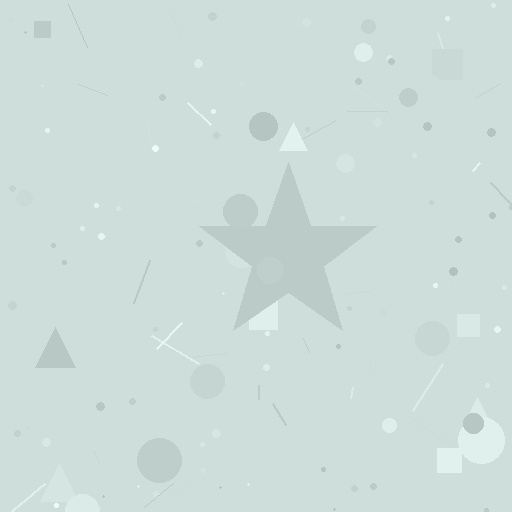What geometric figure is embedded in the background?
A star is embedded in the background.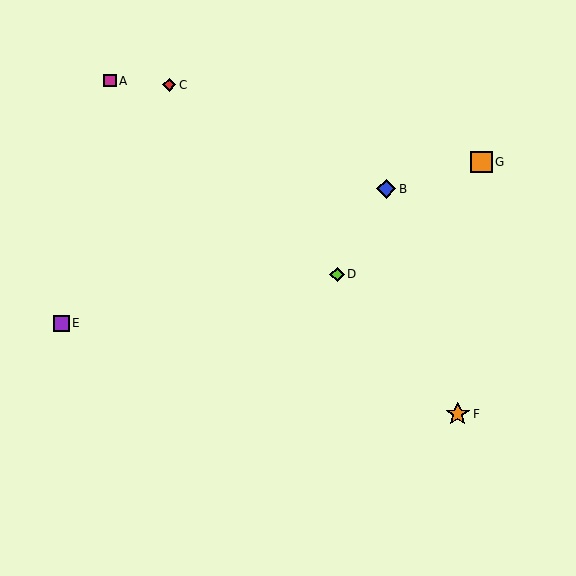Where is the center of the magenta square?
The center of the magenta square is at (110, 81).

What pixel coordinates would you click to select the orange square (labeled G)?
Click at (482, 162) to select the orange square G.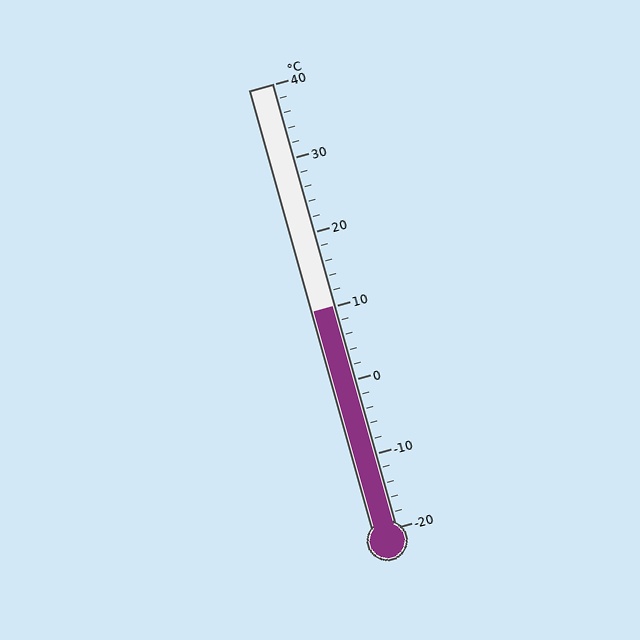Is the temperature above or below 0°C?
The temperature is above 0°C.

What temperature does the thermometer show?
The thermometer shows approximately 10°C.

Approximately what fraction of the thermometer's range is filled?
The thermometer is filled to approximately 50% of its range.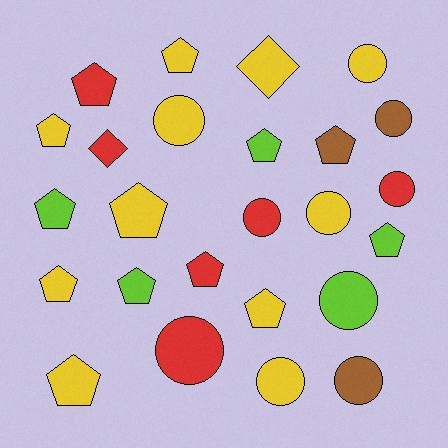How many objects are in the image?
There are 25 objects.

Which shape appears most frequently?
Pentagon, with 13 objects.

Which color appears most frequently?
Yellow, with 11 objects.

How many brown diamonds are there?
There are no brown diamonds.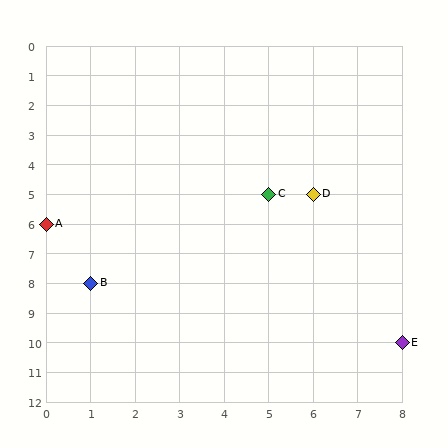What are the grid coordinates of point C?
Point C is at grid coordinates (5, 5).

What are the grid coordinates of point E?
Point E is at grid coordinates (8, 10).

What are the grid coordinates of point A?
Point A is at grid coordinates (0, 6).